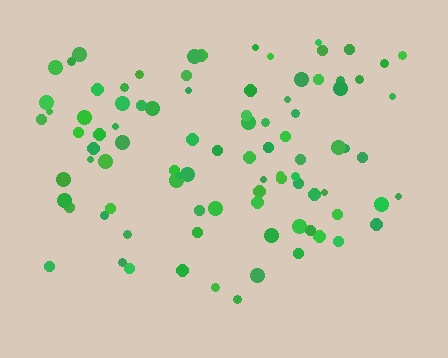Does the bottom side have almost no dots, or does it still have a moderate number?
Still a moderate number, just noticeably fewer than the top.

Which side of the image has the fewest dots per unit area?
The bottom.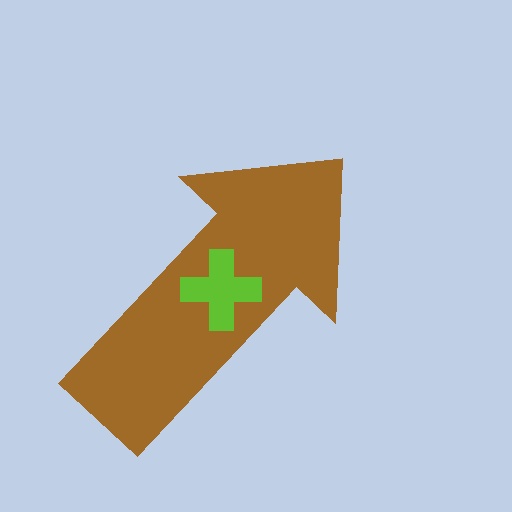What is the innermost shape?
The lime cross.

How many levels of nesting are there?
2.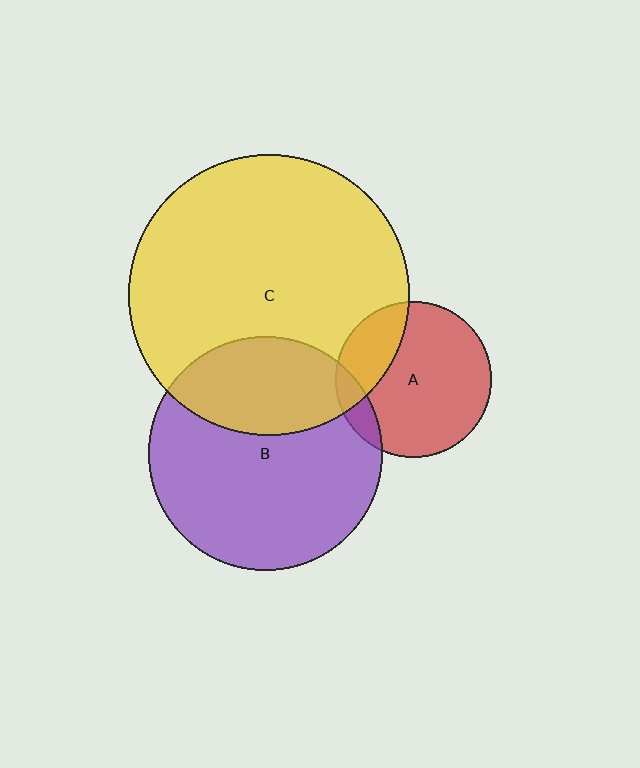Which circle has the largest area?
Circle C (yellow).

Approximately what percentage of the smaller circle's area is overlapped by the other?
Approximately 25%.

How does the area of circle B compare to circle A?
Approximately 2.3 times.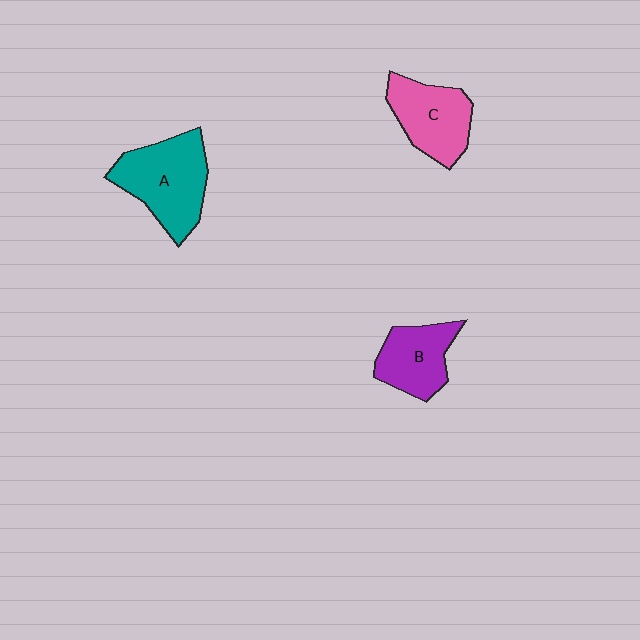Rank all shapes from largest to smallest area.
From largest to smallest: A (teal), C (pink), B (purple).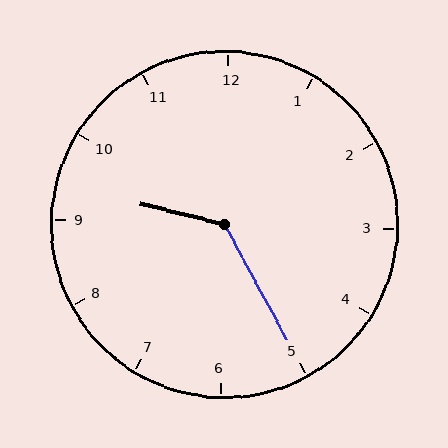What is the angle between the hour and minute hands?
Approximately 132 degrees.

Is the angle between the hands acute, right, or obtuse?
It is obtuse.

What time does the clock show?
9:25.